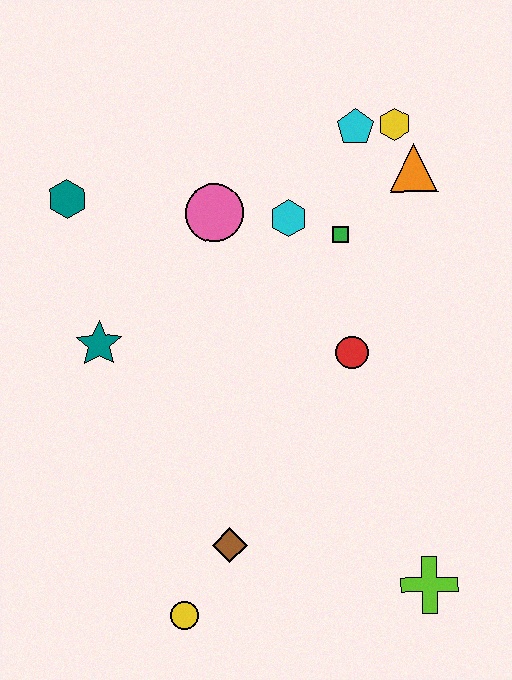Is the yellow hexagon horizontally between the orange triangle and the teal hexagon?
Yes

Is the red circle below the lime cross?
No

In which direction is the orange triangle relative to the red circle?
The orange triangle is above the red circle.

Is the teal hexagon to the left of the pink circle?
Yes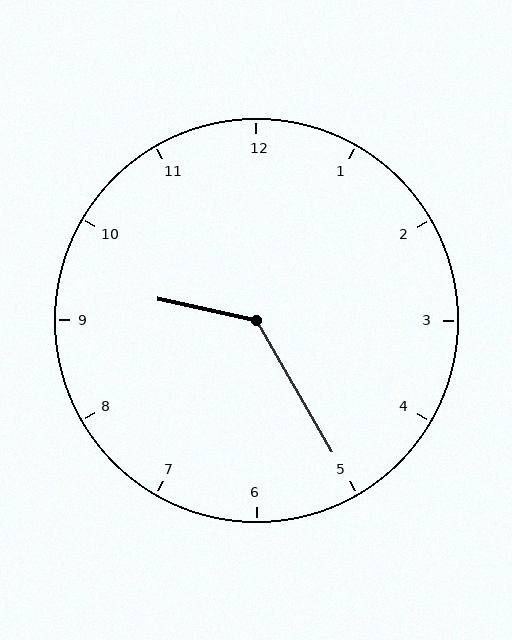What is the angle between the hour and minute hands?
Approximately 132 degrees.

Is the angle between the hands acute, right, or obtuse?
It is obtuse.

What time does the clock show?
9:25.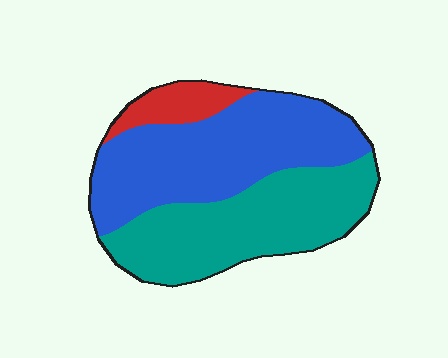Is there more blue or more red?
Blue.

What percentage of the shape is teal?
Teal covers roughly 45% of the shape.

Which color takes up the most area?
Blue, at roughly 50%.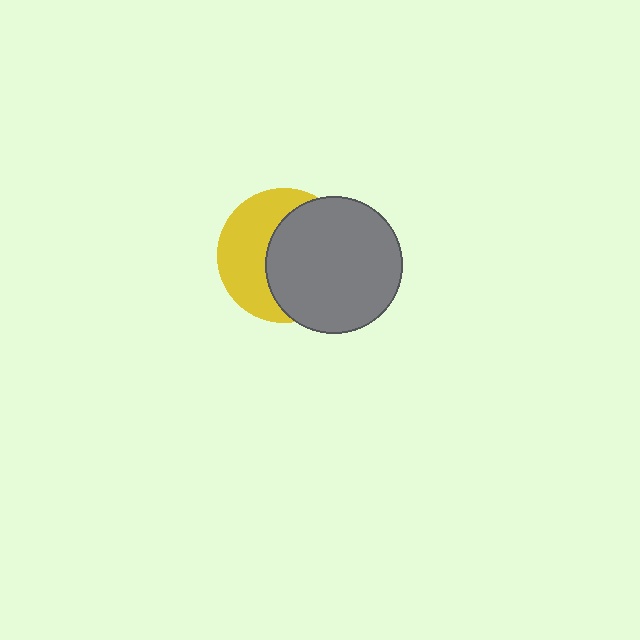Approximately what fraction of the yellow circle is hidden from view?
Roughly 55% of the yellow circle is hidden behind the gray circle.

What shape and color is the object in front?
The object in front is a gray circle.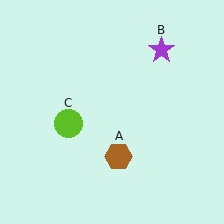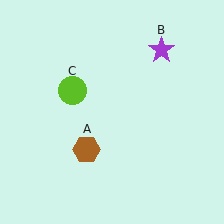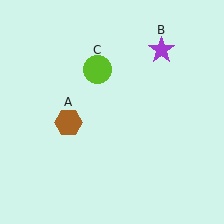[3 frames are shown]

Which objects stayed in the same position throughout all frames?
Purple star (object B) remained stationary.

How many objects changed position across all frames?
2 objects changed position: brown hexagon (object A), lime circle (object C).